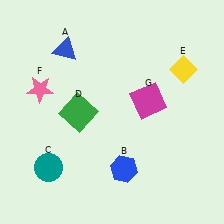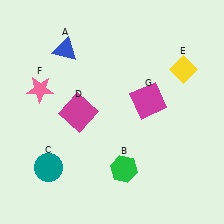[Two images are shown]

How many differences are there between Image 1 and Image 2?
There are 2 differences between the two images.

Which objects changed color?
B changed from blue to green. D changed from green to magenta.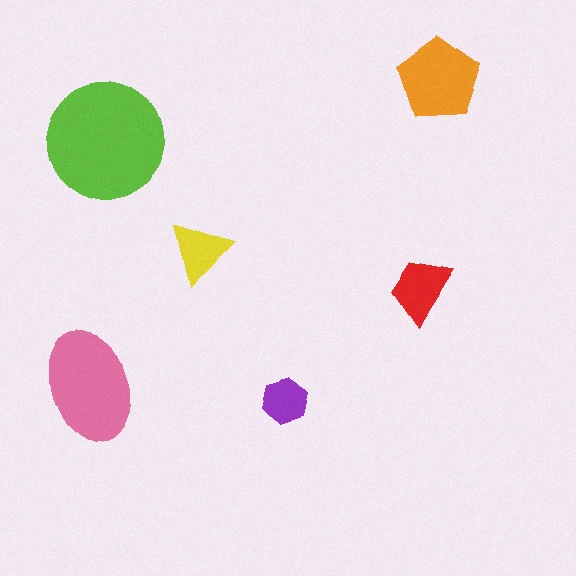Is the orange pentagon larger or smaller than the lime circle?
Smaller.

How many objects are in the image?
There are 6 objects in the image.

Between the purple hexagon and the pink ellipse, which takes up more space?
The pink ellipse.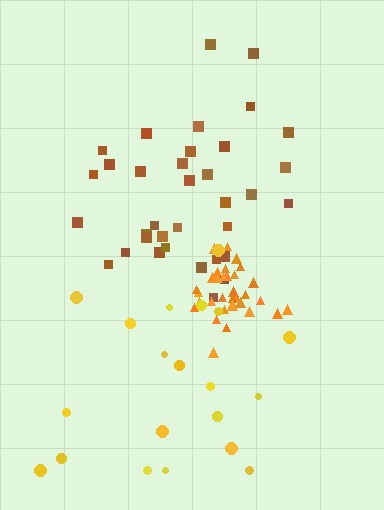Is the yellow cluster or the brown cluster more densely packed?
Brown.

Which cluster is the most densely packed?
Orange.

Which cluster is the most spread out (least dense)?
Yellow.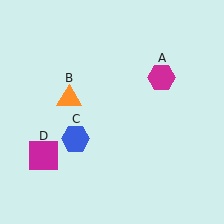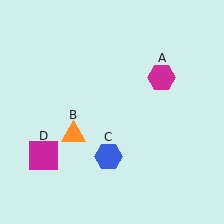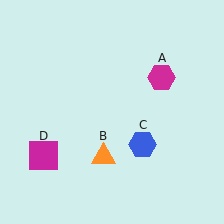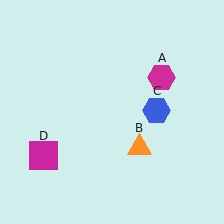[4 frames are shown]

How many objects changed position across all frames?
2 objects changed position: orange triangle (object B), blue hexagon (object C).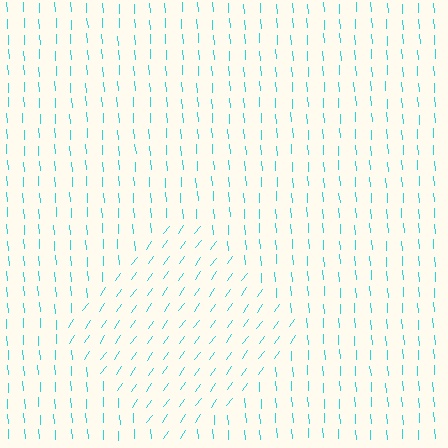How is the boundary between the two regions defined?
The boundary is defined purely by a change in line orientation (approximately 39 degrees difference). All lines are the same color and thickness.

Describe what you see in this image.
The image is filled with small cyan line segments. A diamond region in the image has lines oriented differently from the surrounding lines, creating a visible texture boundary.